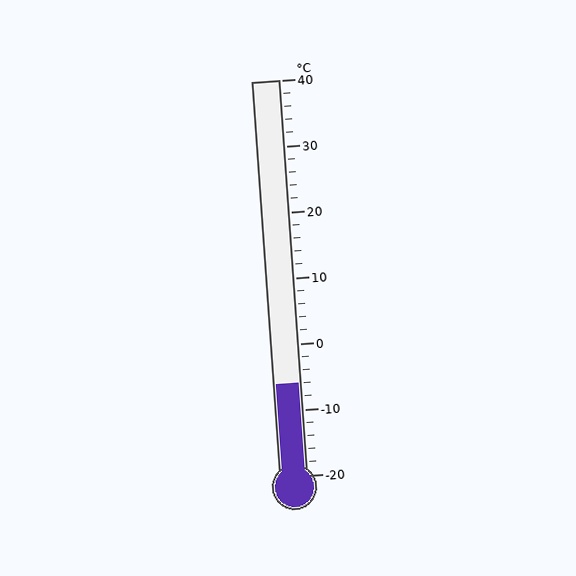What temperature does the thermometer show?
The thermometer shows approximately -6°C.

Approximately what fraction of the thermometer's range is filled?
The thermometer is filled to approximately 25% of its range.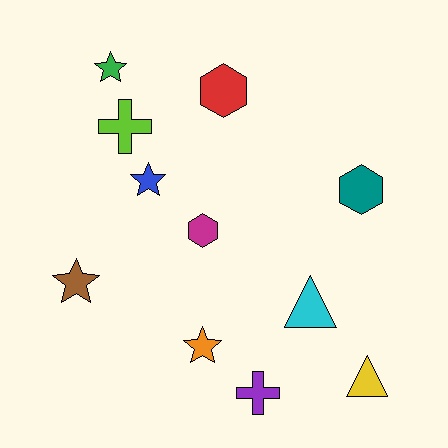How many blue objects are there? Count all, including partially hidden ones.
There is 1 blue object.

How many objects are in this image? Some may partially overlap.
There are 11 objects.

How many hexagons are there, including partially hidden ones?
There are 3 hexagons.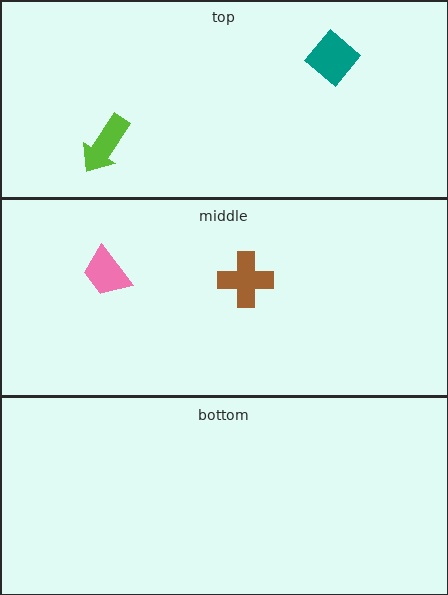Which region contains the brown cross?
The middle region.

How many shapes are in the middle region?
2.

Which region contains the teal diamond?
The top region.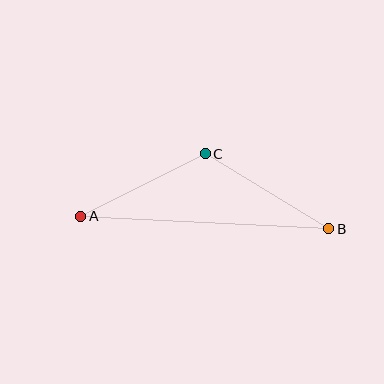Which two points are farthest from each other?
Points A and B are farthest from each other.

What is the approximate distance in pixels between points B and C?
The distance between B and C is approximately 144 pixels.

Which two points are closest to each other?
Points A and C are closest to each other.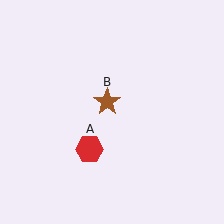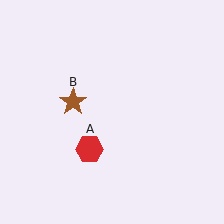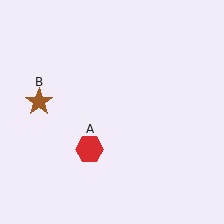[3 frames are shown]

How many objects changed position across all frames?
1 object changed position: brown star (object B).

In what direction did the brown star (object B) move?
The brown star (object B) moved left.